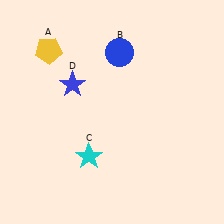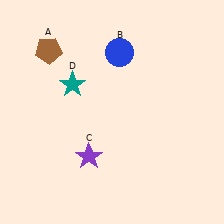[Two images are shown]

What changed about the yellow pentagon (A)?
In Image 1, A is yellow. In Image 2, it changed to brown.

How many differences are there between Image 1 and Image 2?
There are 3 differences between the two images.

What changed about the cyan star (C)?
In Image 1, C is cyan. In Image 2, it changed to purple.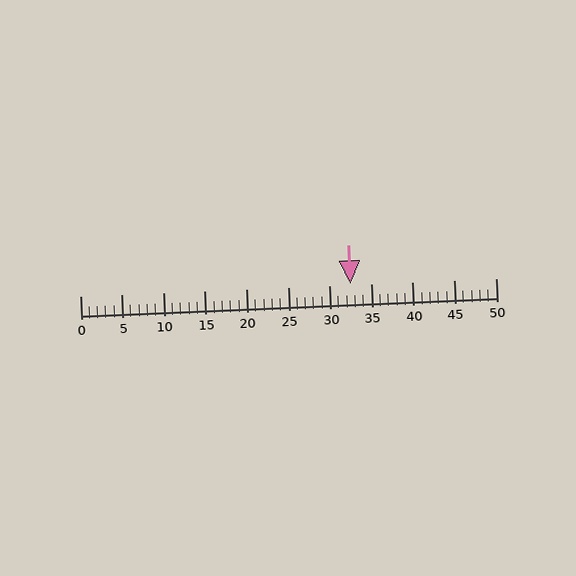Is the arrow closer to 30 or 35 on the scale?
The arrow is closer to 35.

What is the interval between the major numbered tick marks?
The major tick marks are spaced 5 units apart.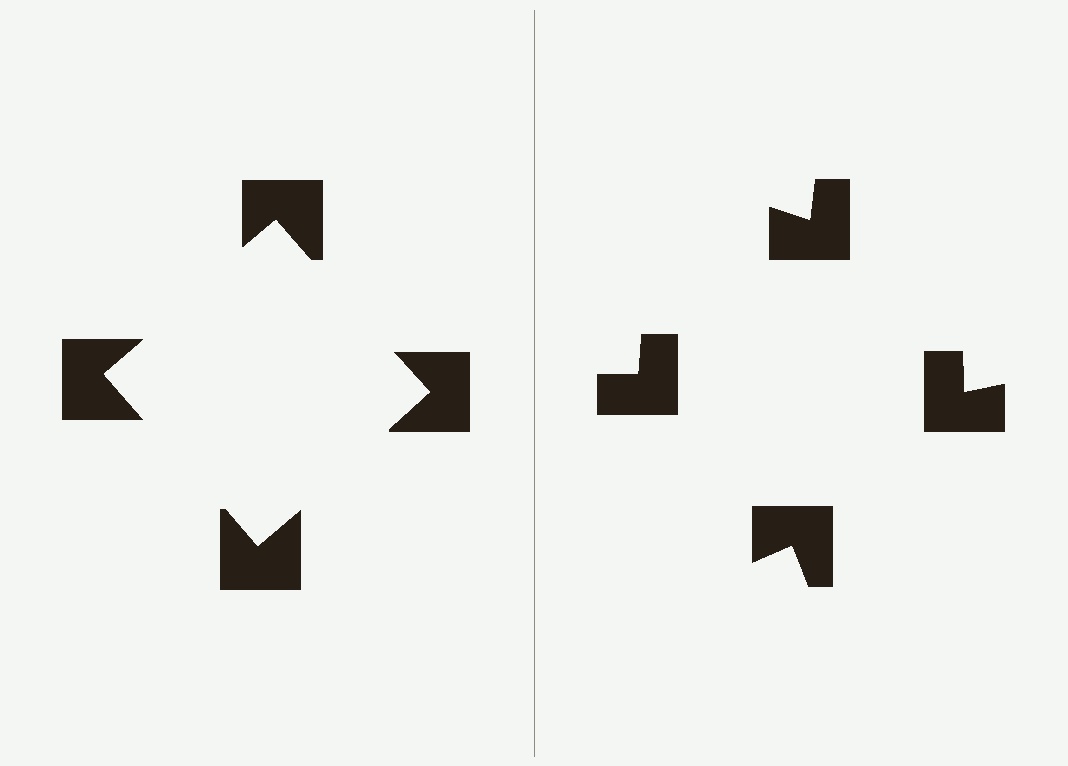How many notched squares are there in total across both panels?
8 — 4 on each side.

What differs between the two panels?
The notched squares are positioned identically on both sides; only the wedge orientations differ. On the left they align to a square; on the right they are misaligned.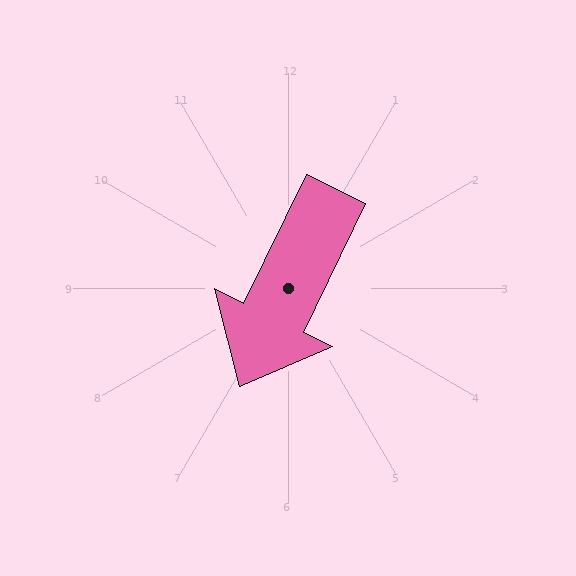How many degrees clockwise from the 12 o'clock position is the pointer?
Approximately 206 degrees.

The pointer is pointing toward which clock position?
Roughly 7 o'clock.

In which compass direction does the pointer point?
Southwest.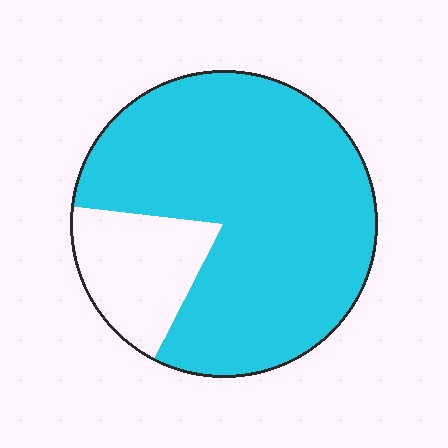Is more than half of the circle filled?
Yes.